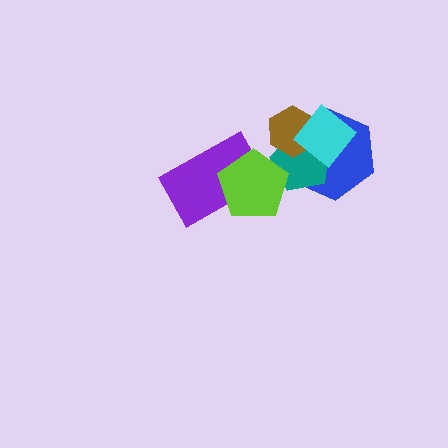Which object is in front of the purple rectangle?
The lime pentagon is in front of the purple rectangle.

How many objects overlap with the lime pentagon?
2 objects overlap with the lime pentagon.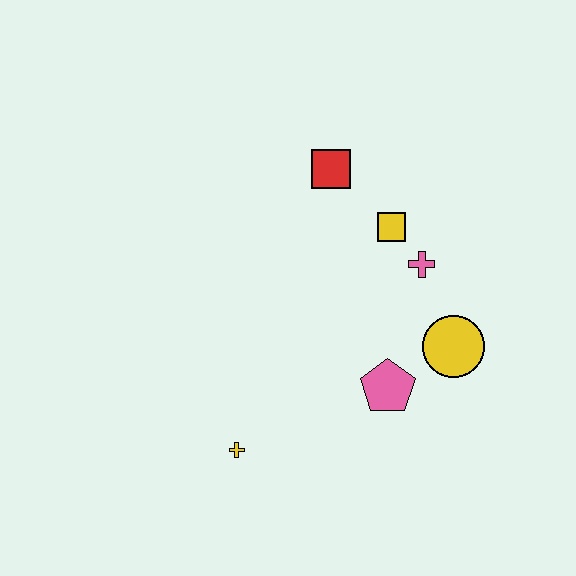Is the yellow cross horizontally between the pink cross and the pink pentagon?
No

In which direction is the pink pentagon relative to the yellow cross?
The pink pentagon is to the right of the yellow cross.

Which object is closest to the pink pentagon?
The yellow circle is closest to the pink pentagon.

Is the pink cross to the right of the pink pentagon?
Yes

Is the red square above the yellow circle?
Yes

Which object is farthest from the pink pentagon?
The red square is farthest from the pink pentagon.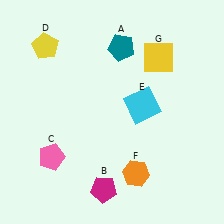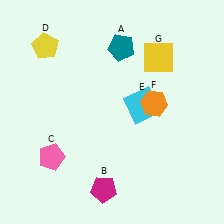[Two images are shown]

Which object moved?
The orange hexagon (F) moved up.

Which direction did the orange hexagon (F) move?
The orange hexagon (F) moved up.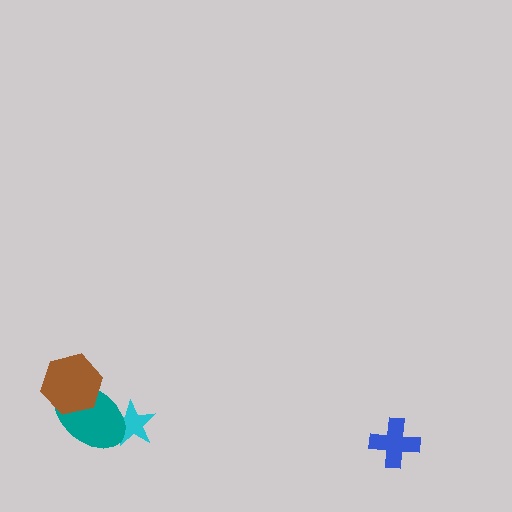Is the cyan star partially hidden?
Yes, it is partially covered by another shape.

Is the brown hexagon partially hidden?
No, no other shape covers it.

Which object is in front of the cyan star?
The teal ellipse is in front of the cyan star.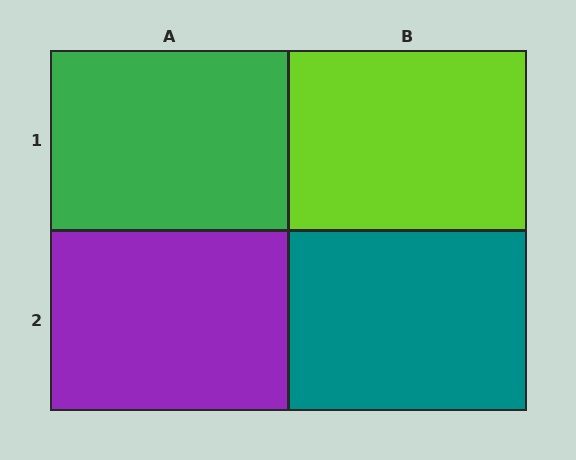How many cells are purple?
1 cell is purple.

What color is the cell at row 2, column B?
Teal.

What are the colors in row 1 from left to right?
Green, lime.